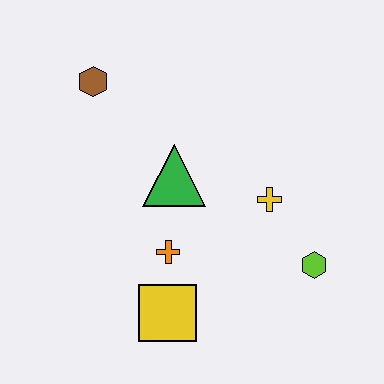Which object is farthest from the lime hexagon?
The brown hexagon is farthest from the lime hexagon.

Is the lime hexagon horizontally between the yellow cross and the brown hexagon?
No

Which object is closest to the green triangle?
The orange cross is closest to the green triangle.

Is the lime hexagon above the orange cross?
No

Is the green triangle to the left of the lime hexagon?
Yes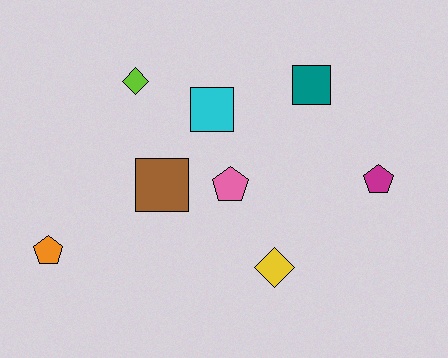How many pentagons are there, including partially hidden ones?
There are 3 pentagons.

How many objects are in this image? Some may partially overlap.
There are 8 objects.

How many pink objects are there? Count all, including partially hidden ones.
There is 1 pink object.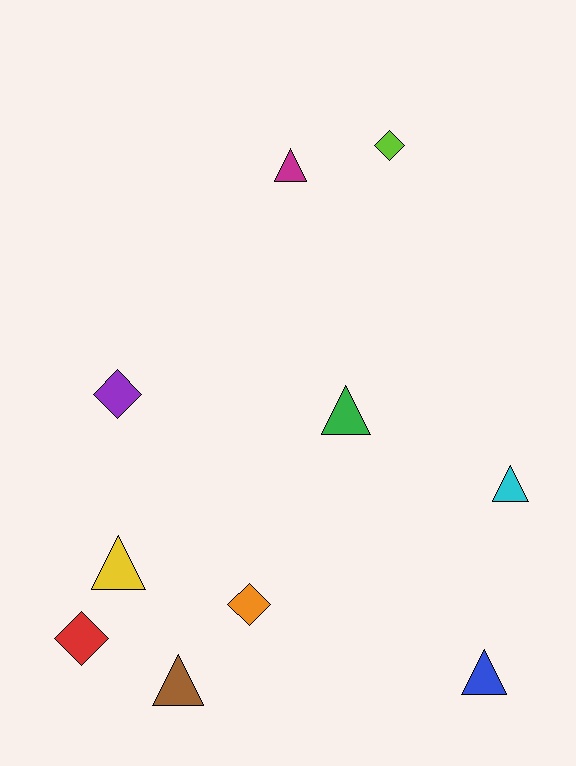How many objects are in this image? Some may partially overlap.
There are 10 objects.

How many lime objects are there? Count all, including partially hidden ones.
There is 1 lime object.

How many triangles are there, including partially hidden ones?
There are 6 triangles.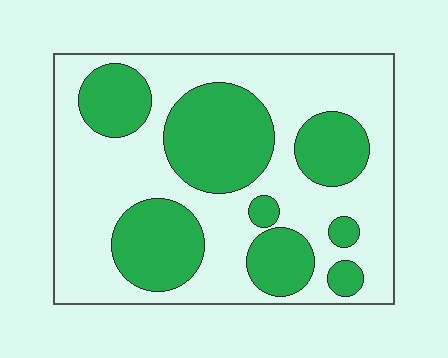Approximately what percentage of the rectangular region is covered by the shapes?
Approximately 35%.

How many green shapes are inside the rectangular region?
8.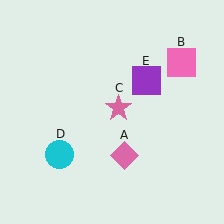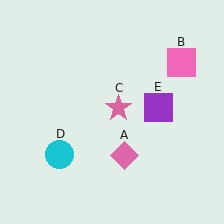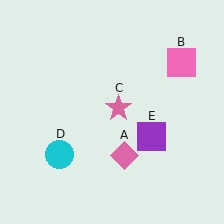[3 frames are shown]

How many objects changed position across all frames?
1 object changed position: purple square (object E).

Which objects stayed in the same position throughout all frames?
Pink diamond (object A) and pink square (object B) and pink star (object C) and cyan circle (object D) remained stationary.